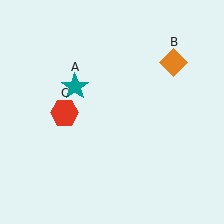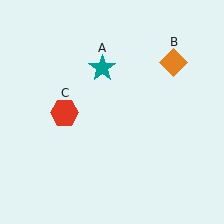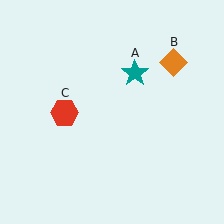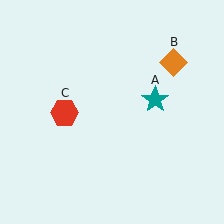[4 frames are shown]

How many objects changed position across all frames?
1 object changed position: teal star (object A).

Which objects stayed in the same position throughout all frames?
Orange diamond (object B) and red hexagon (object C) remained stationary.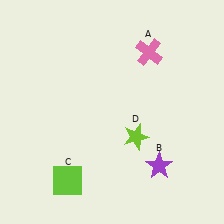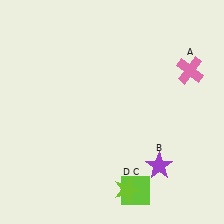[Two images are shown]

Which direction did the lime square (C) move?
The lime square (C) moved right.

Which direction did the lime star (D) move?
The lime star (D) moved down.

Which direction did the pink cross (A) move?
The pink cross (A) moved right.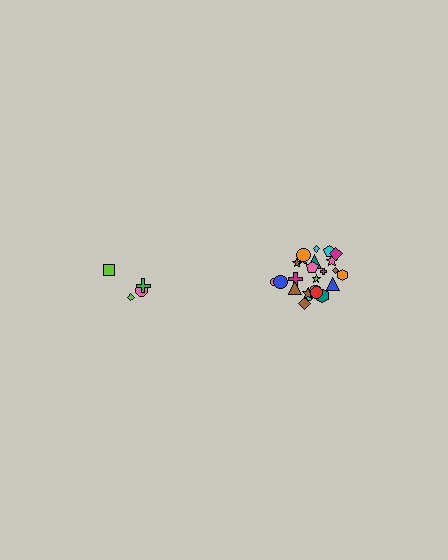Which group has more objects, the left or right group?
The right group.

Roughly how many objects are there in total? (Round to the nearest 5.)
Roughly 30 objects in total.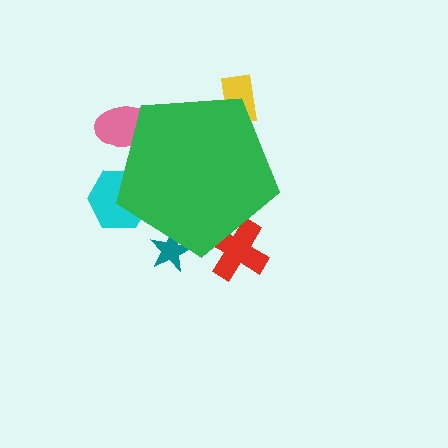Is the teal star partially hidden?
Yes, the teal star is partially hidden behind the green pentagon.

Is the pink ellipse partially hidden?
Yes, the pink ellipse is partially hidden behind the green pentagon.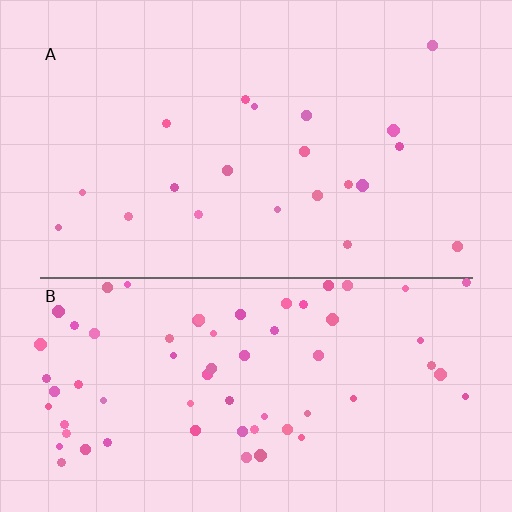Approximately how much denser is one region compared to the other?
Approximately 3.1× — region B over region A.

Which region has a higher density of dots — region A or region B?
B (the bottom).